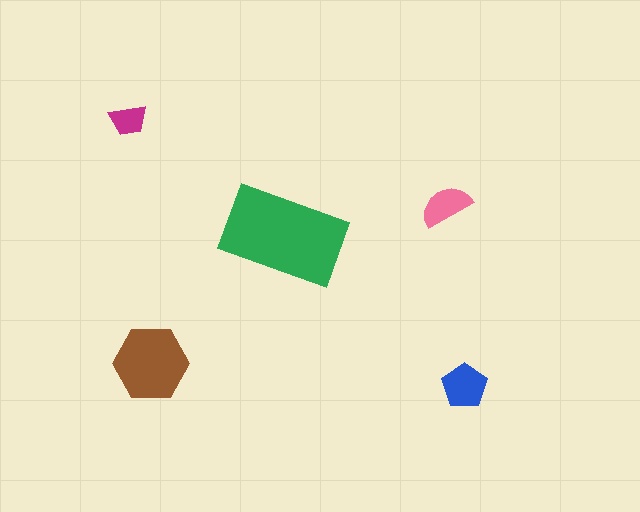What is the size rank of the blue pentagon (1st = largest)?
3rd.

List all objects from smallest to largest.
The magenta trapezoid, the pink semicircle, the blue pentagon, the brown hexagon, the green rectangle.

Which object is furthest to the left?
The magenta trapezoid is leftmost.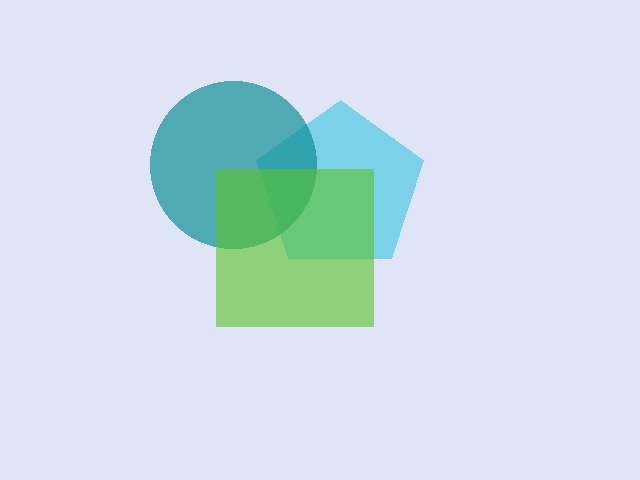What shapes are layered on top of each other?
The layered shapes are: a cyan pentagon, a teal circle, a lime square.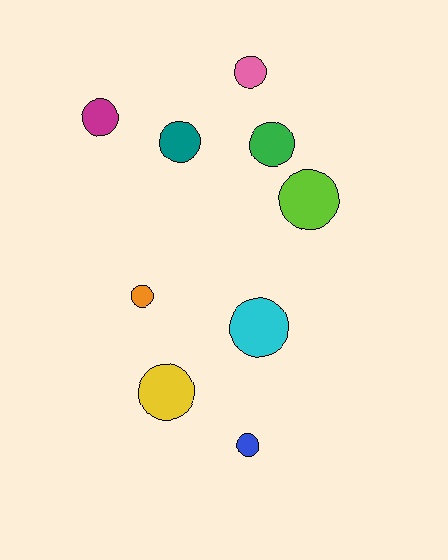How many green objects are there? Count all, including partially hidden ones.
There is 1 green object.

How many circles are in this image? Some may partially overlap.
There are 9 circles.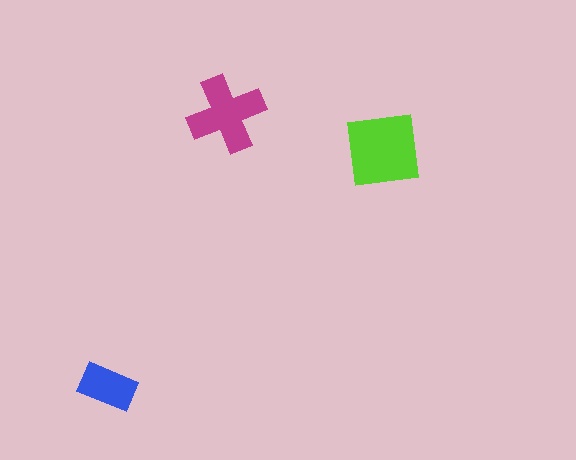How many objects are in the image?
There are 3 objects in the image.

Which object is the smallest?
The blue rectangle.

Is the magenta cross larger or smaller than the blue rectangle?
Larger.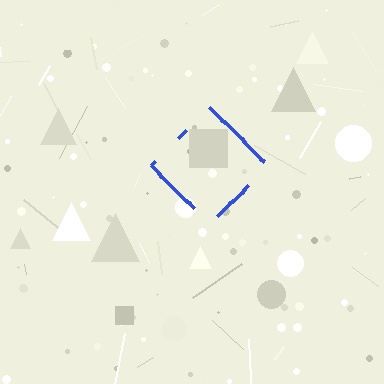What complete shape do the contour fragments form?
The contour fragments form a diamond.